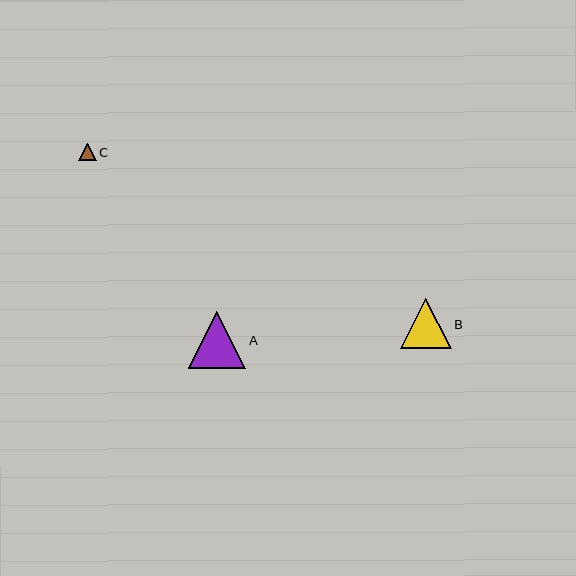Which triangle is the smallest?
Triangle C is the smallest with a size of approximately 17 pixels.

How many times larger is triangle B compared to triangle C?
Triangle B is approximately 2.9 times the size of triangle C.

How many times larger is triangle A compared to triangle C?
Triangle A is approximately 3.3 times the size of triangle C.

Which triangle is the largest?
Triangle A is the largest with a size of approximately 58 pixels.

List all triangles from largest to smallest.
From largest to smallest: A, B, C.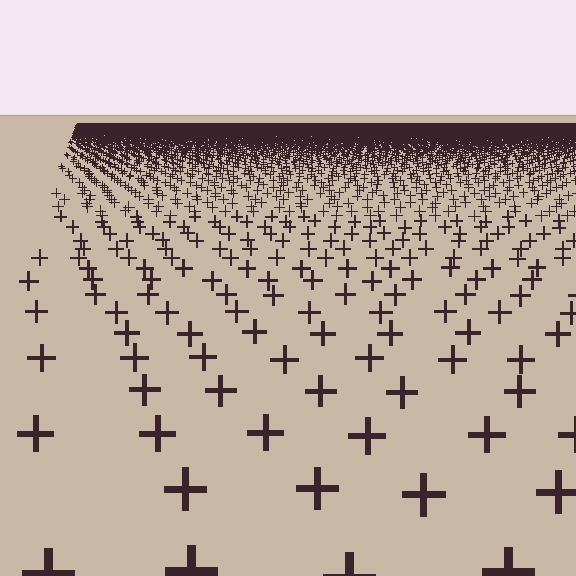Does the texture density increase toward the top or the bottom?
Density increases toward the top.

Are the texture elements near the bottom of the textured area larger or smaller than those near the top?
Larger. Near the bottom, elements are closer to the viewer and appear at a bigger on-screen size.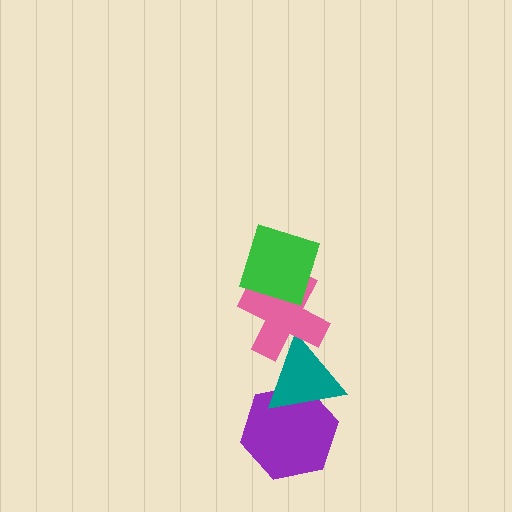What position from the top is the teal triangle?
The teal triangle is 3rd from the top.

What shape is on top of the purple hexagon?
The teal triangle is on top of the purple hexagon.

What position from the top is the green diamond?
The green diamond is 1st from the top.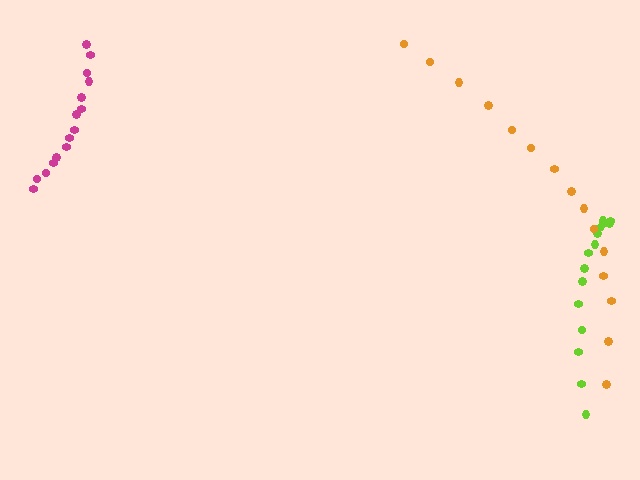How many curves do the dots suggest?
There are 3 distinct paths.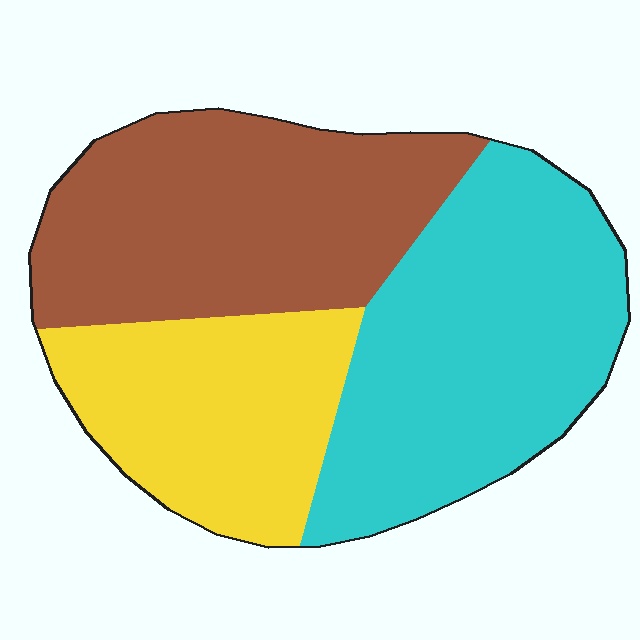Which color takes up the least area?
Yellow, at roughly 25%.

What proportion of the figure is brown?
Brown takes up about three eighths (3/8) of the figure.